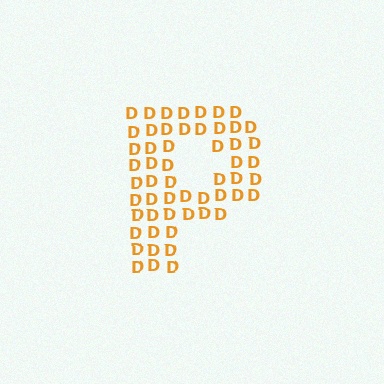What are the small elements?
The small elements are letter D's.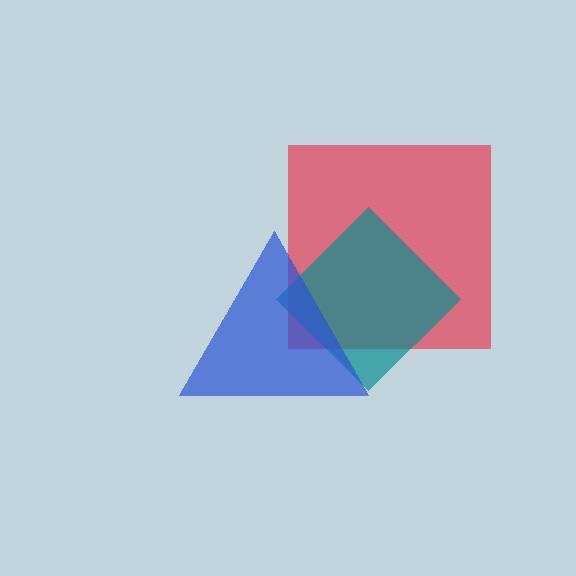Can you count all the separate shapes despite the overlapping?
Yes, there are 3 separate shapes.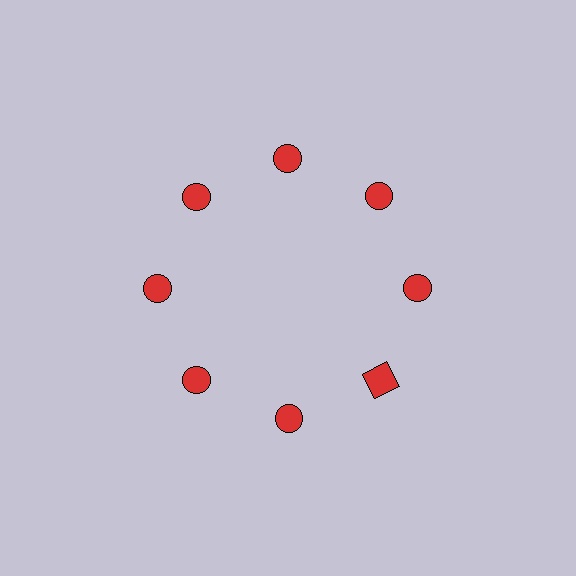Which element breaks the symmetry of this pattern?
The red square at roughly the 4 o'clock position breaks the symmetry. All other shapes are red circles.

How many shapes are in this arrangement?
There are 8 shapes arranged in a ring pattern.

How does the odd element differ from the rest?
It has a different shape: square instead of circle.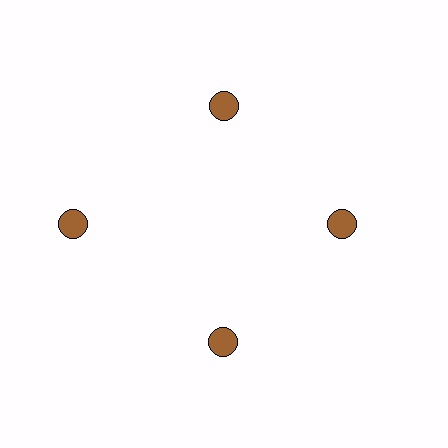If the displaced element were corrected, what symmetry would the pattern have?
It would have 4-fold rotational symmetry — the pattern would map onto itself every 90 degrees.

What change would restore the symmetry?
The symmetry would be restored by moving it inward, back onto the ring so that all 4 circles sit at equal angles and equal distance from the center.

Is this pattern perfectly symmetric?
No. The 4 brown circles are arranged in a ring, but one element near the 9 o'clock position is pushed outward from the center, breaking the 4-fold rotational symmetry.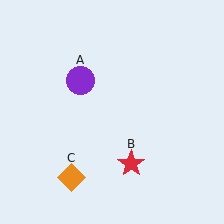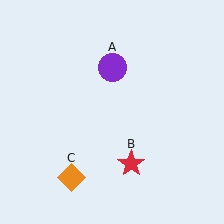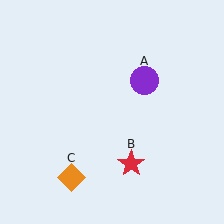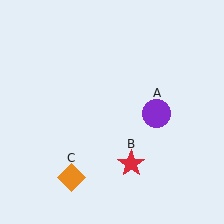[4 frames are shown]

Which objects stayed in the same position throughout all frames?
Red star (object B) and orange diamond (object C) remained stationary.